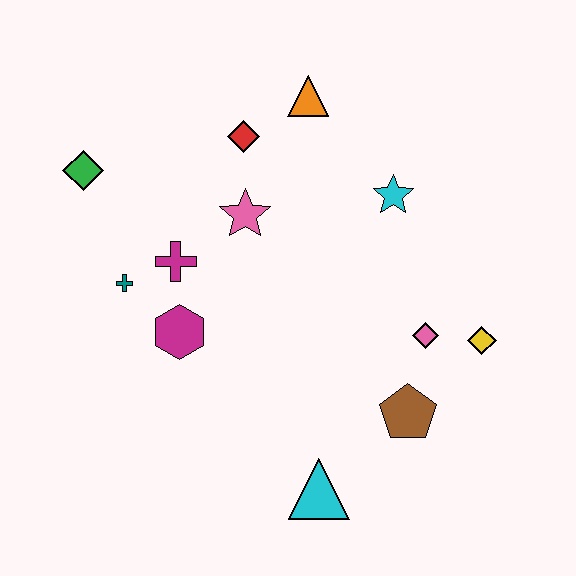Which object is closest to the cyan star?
The orange triangle is closest to the cyan star.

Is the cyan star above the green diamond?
No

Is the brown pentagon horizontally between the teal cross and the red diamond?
No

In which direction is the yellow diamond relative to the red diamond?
The yellow diamond is to the right of the red diamond.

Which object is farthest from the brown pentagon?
The green diamond is farthest from the brown pentagon.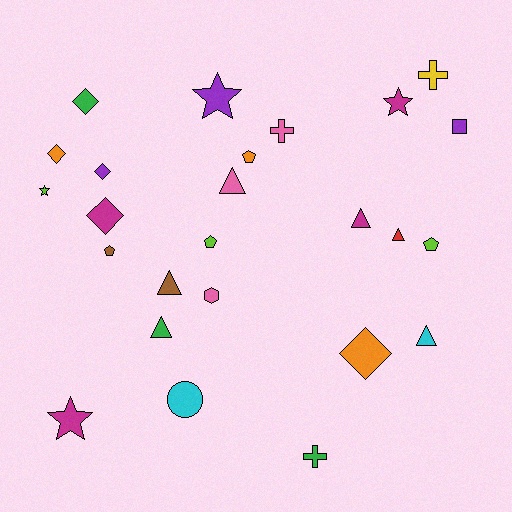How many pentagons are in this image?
There are 4 pentagons.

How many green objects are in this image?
There are 3 green objects.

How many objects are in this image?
There are 25 objects.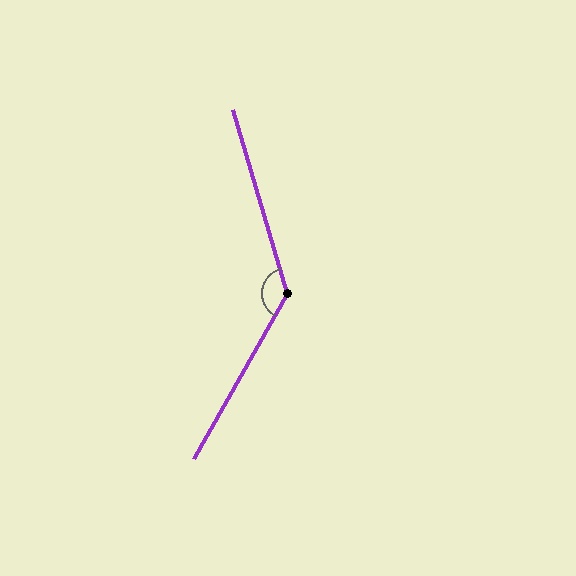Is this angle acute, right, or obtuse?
It is obtuse.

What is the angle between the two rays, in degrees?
Approximately 134 degrees.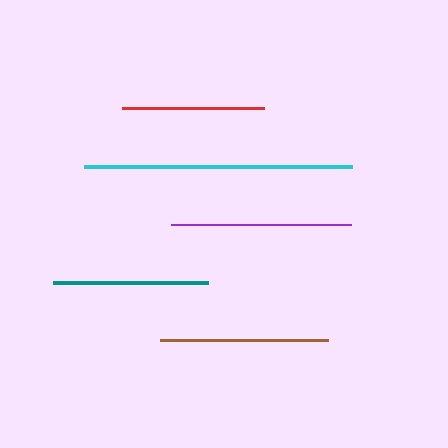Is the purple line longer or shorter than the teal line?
The purple line is longer than the teal line.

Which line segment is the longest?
The cyan line is the longest at approximately 268 pixels.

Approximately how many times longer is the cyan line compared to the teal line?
The cyan line is approximately 1.7 times the length of the teal line.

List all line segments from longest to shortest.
From longest to shortest: cyan, purple, brown, teal, red.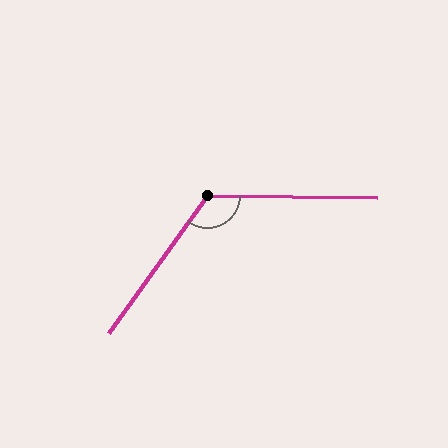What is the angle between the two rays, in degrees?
Approximately 125 degrees.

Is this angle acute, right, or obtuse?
It is obtuse.